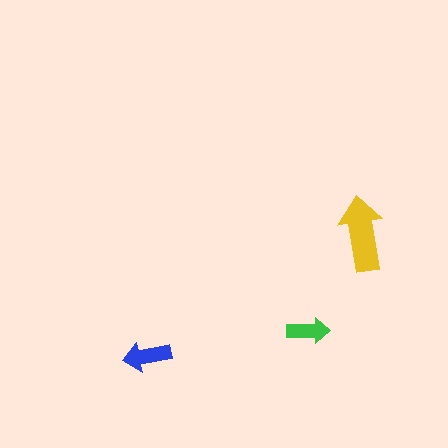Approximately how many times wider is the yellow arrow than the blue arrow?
About 1.5 times wider.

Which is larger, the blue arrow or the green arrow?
The blue one.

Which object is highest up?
The yellow arrow is topmost.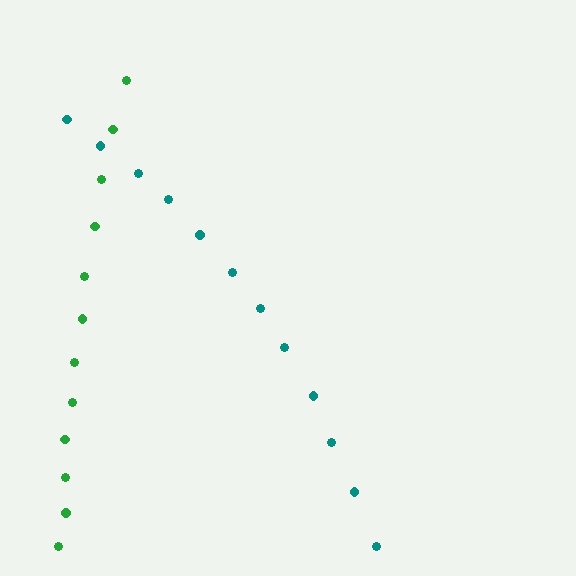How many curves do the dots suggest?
There are 2 distinct paths.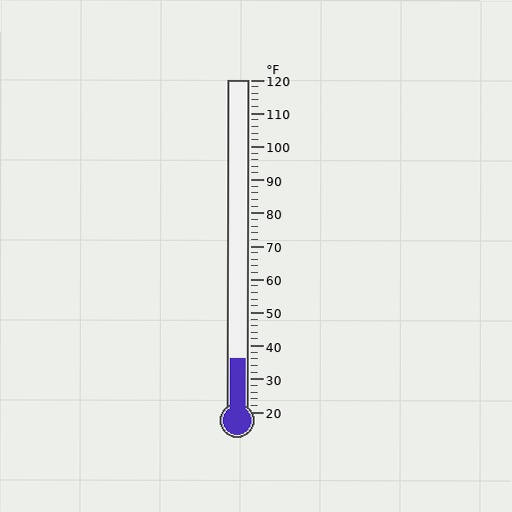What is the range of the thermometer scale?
The thermometer scale ranges from 20°F to 120°F.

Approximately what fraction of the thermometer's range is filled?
The thermometer is filled to approximately 15% of its range.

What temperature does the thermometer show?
The thermometer shows approximately 36°F.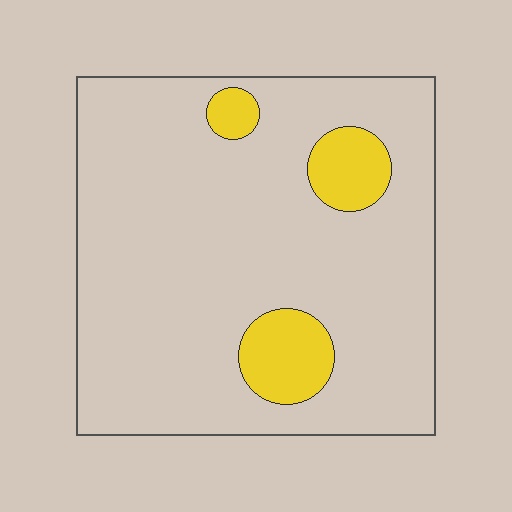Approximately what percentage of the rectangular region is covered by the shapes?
Approximately 10%.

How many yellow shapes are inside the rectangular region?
3.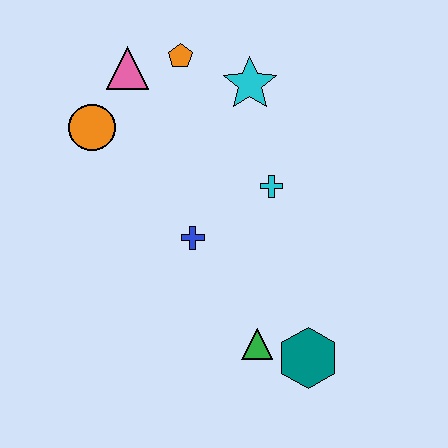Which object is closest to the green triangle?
The teal hexagon is closest to the green triangle.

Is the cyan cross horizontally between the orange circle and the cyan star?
No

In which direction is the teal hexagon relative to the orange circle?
The teal hexagon is below the orange circle.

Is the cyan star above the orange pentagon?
No